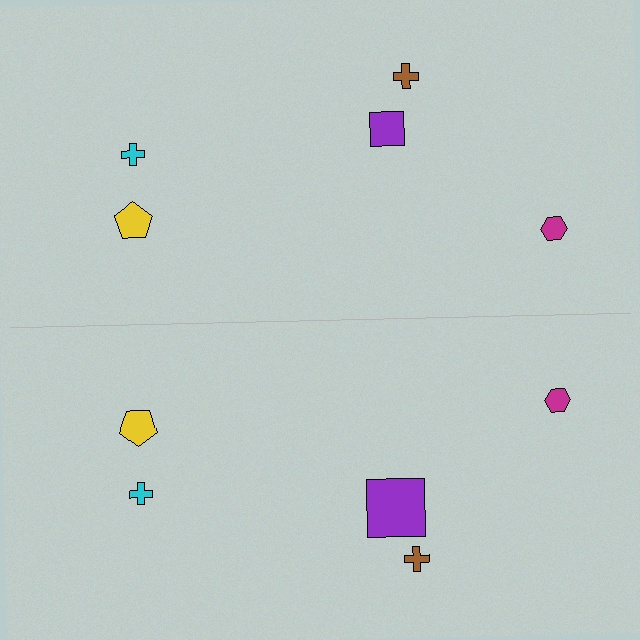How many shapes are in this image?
There are 10 shapes in this image.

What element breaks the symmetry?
The purple square on the bottom side has a different size than its mirror counterpart.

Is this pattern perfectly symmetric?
No, the pattern is not perfectly symmetric. The purple square on the bottom side has a different size than its mirror counterpart.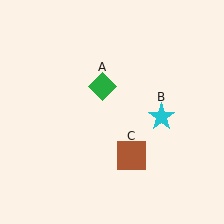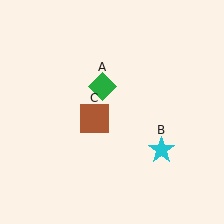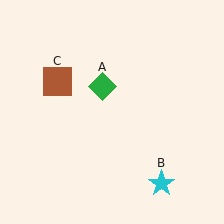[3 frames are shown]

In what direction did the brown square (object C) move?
The brown square (object C) moved up and to the left.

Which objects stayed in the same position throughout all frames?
Green diamond (object A) remained stationary.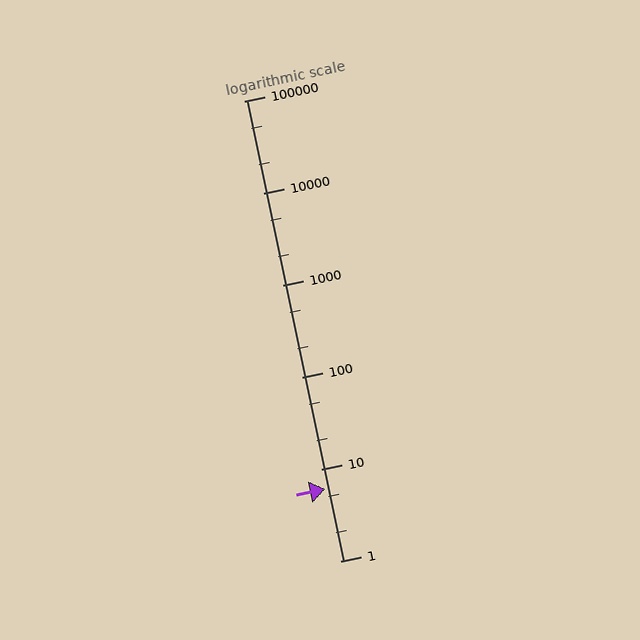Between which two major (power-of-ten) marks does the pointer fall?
The pointer is between 1 and 10.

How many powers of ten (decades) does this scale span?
The scale spans 5 decades, from 1 to 100000.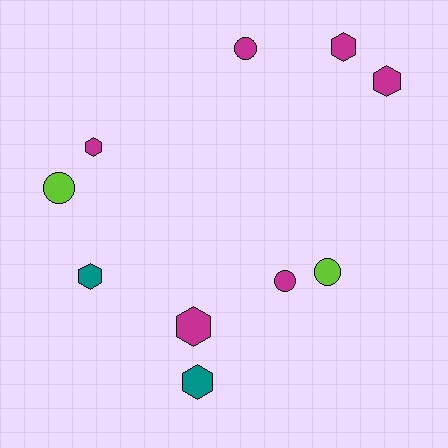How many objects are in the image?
There are 10 objects.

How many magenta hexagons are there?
There are 4 magenta hexagons.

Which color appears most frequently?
Magenta, with 6 objects.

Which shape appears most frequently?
Hexagon, with 6 objects.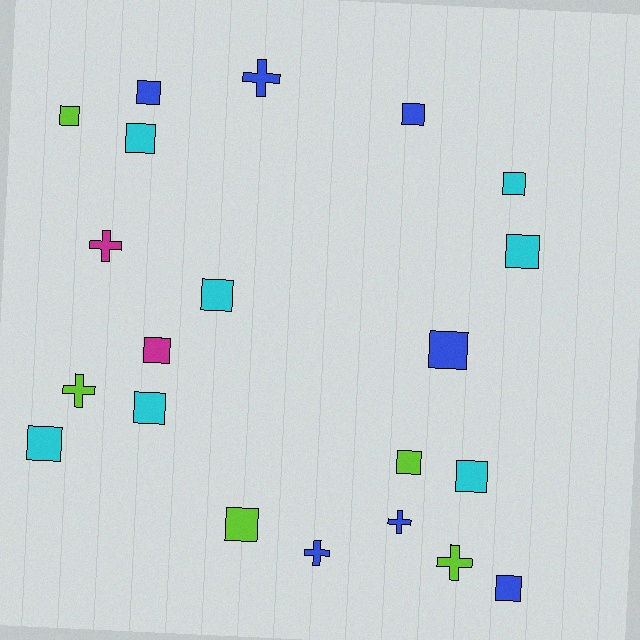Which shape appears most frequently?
Square, with 15 objects.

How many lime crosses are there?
There are 2 lime crosses.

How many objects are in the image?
There are 21 objects.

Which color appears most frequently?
Cyan, with 7 objects.